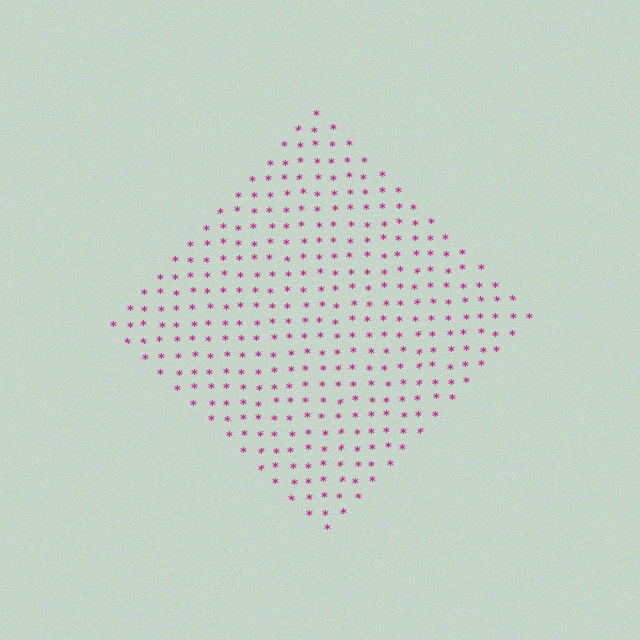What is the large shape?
The large shape is a diamond.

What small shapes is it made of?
It is made of small asterisks.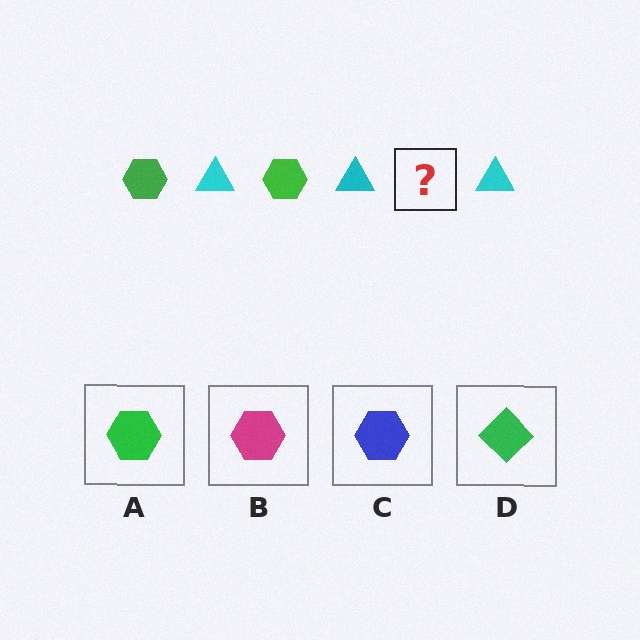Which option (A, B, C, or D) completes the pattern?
A.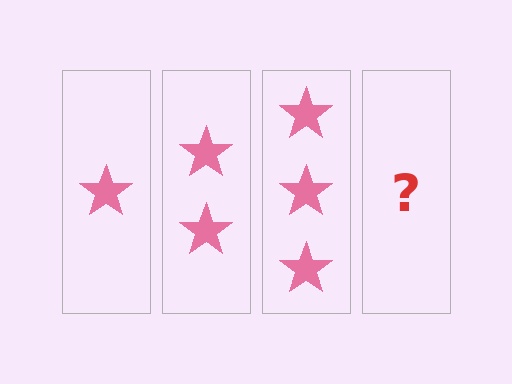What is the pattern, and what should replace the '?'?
The pattern is that each step adds one more star. The '?' should be 4 stars.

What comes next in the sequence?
The next element should be 4 stars.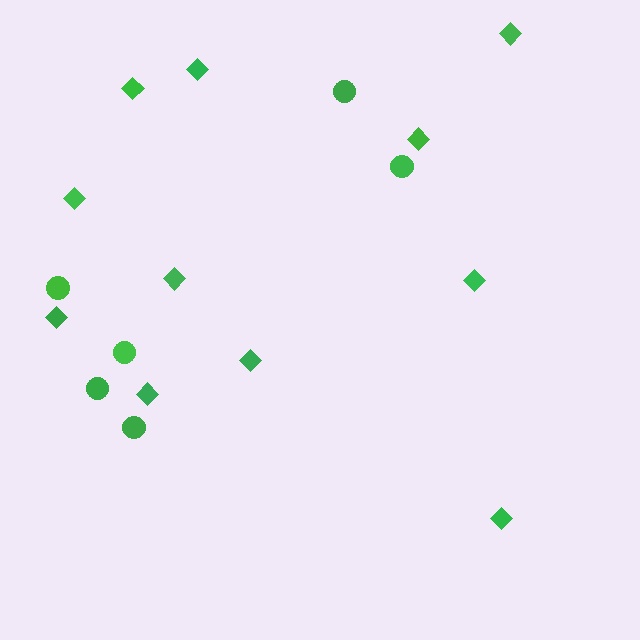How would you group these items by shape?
There are 2 groups: one group of diamonds (11) and one group of circles (6).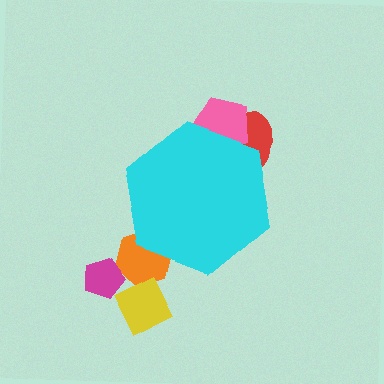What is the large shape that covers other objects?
A cyan hexagon.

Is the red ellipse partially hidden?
Yes, the red ellipse is partially hidden behind the cyan hexagon.